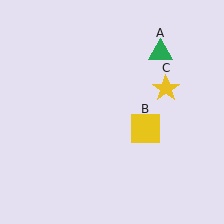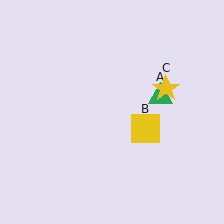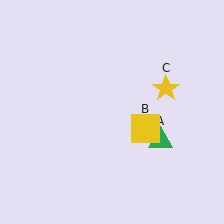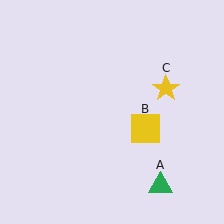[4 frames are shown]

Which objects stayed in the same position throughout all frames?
Yellow square (object B) and yellow star (object C) remained stationary.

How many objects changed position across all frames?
1 object changed position: green triangle (object A).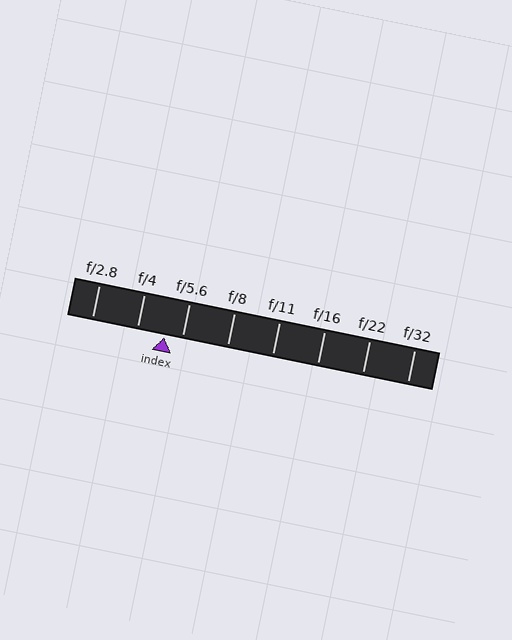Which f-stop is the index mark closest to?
The index mark is closest to f/5.6.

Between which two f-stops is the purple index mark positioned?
The index mark is between f/4 and f/5.6.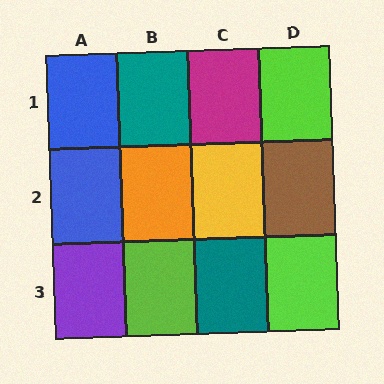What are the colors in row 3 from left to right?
Purple, lime, teal, lime.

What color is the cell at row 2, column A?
Blue.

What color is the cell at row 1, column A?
Blue.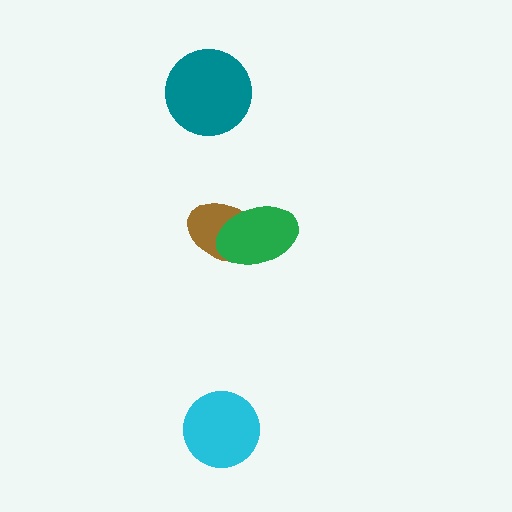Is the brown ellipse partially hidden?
Yes, it is partially covered by another shape.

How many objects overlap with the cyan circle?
0 objects overlap with the cyan circle.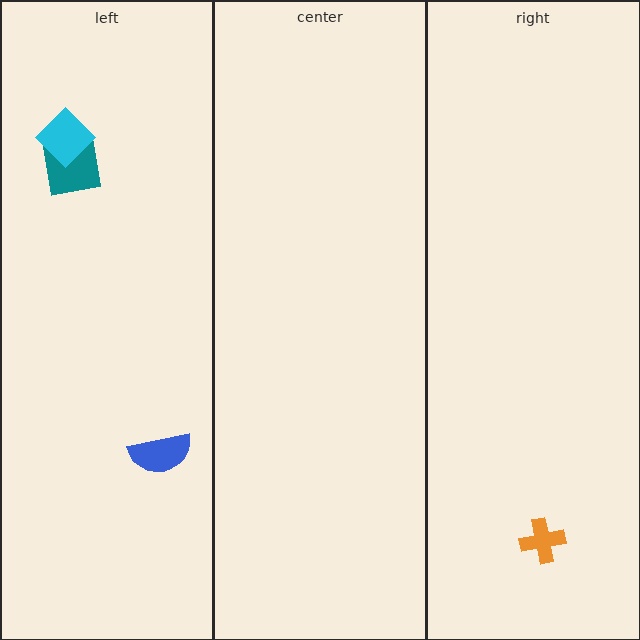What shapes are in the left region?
The blue semicircle, the teal square, the cyan diamond.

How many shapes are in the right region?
1.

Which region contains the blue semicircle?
The left region.